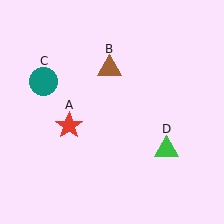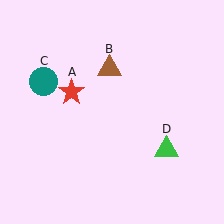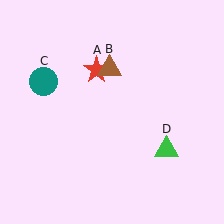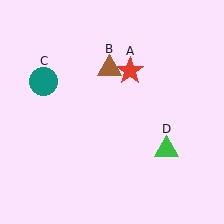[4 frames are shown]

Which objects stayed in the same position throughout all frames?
Brown triangle (object B) and teal circle (object C) and green triangle (object D) remained stationary.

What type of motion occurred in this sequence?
The red star (object A) rotated clockwise around the center of the scene.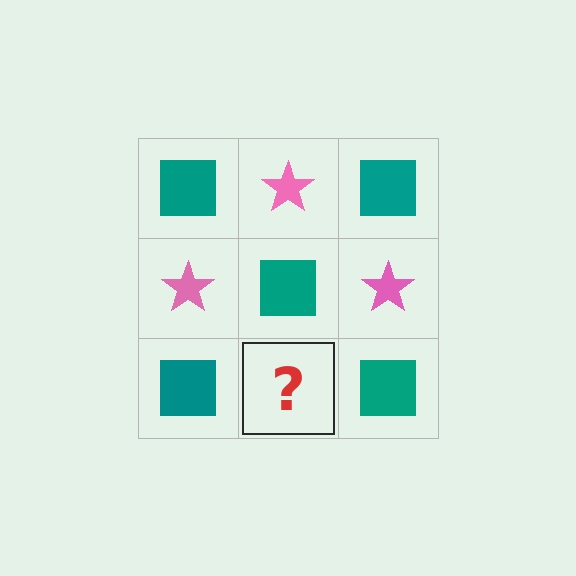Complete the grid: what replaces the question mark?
The question mark should be replaced with a pink star.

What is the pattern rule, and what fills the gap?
The rule is that it alternates teal square and pink star in a checkerboard pattern. The gap should be filled with a pink star.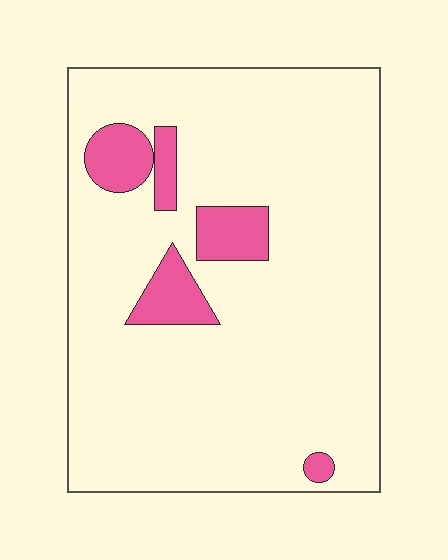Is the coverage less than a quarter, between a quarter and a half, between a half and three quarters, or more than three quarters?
Less than a quarter.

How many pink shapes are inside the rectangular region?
5.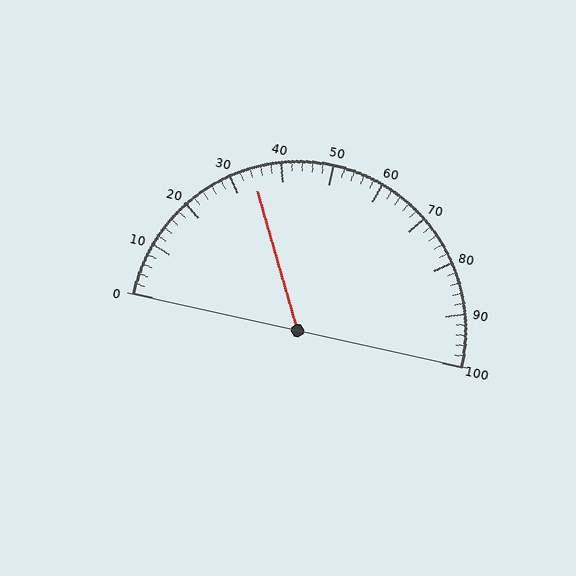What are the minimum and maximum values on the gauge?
The gauge ranges from 0 to 100.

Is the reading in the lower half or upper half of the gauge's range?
The reading is in the lower half of the range (0 to 100).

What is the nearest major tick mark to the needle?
The nearest major tick mark is 30.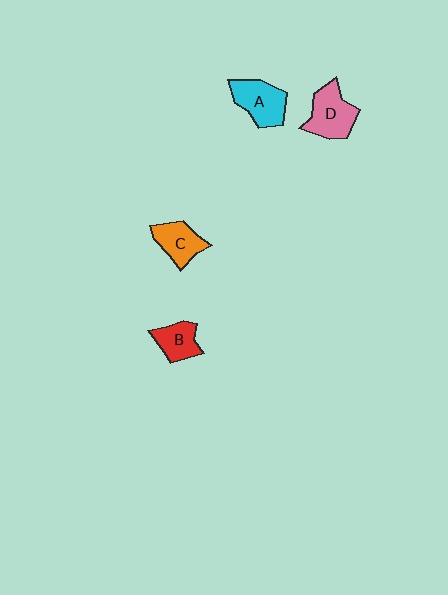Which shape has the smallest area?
Shape B (red).